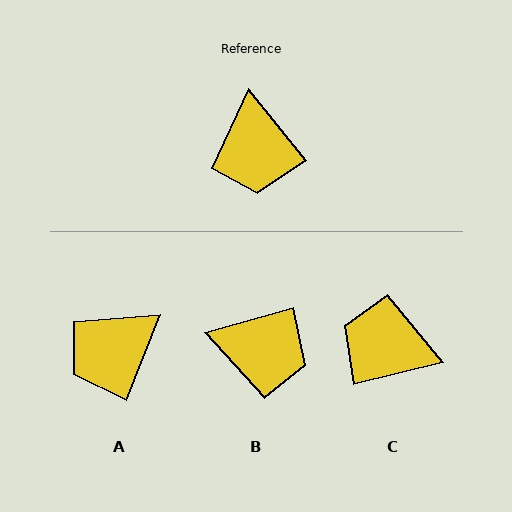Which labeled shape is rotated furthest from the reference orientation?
C, about 115 degrees away.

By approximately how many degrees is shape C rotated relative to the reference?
Approximately 115 degrees clockwise.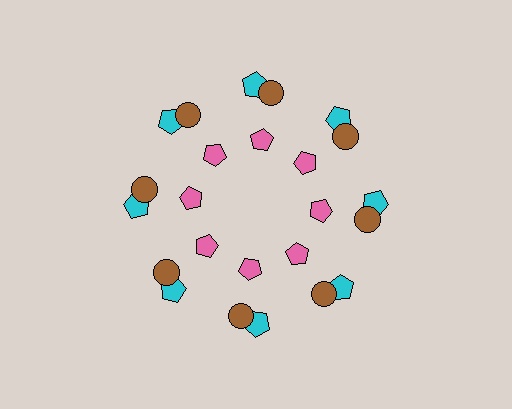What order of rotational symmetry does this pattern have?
This pattern has 8-fold rotational symmetry.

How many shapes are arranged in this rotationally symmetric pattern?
There are 24 shapes, arranged in 8 groups of 3.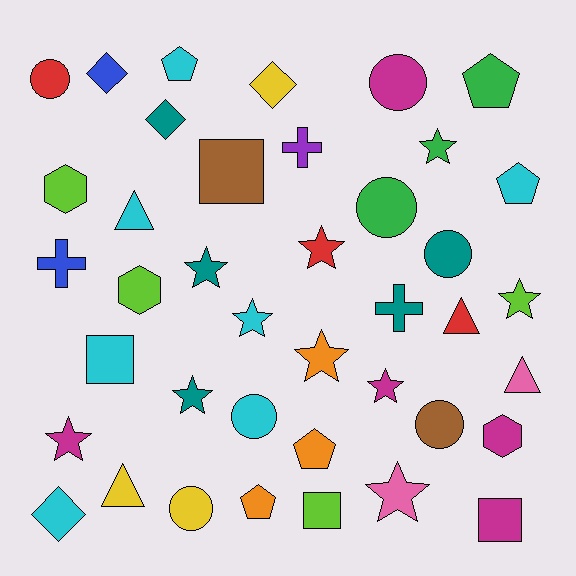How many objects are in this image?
There are 40 objects.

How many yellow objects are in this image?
There are 3 yellow objects.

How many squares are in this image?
There are 4 squares.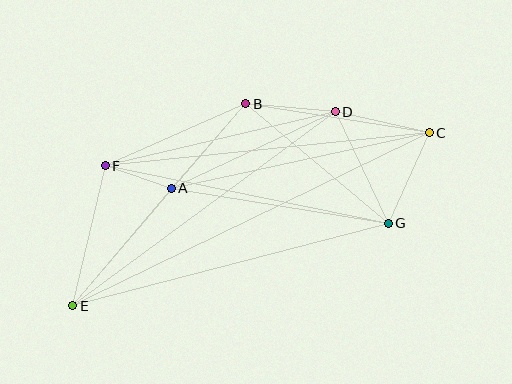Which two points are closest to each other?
Points A and F are closest to each other.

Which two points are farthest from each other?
Points C and E are farthest from each other.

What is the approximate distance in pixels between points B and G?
The distance between B and G is approximately 186 pixels.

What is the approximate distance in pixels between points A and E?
The distance between A and E is approximately 154 pixels.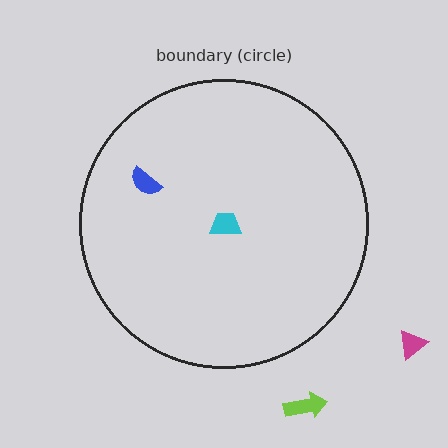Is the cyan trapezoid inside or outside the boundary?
Inside.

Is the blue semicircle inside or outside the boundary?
Inside.